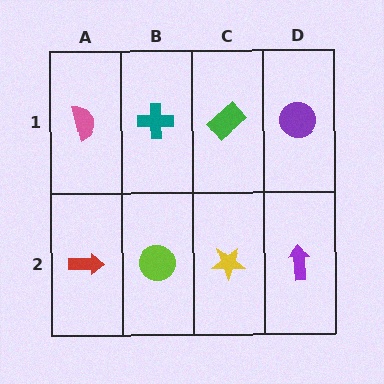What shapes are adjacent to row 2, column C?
A green rectangle (row 1, column C), a lime circle (row 2, column B), a purple arrow (row 2, column D).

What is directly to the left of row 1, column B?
A pink semicircle.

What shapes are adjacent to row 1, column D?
A purple arrow (row 2, column D), a green rectangle (row 1, column C).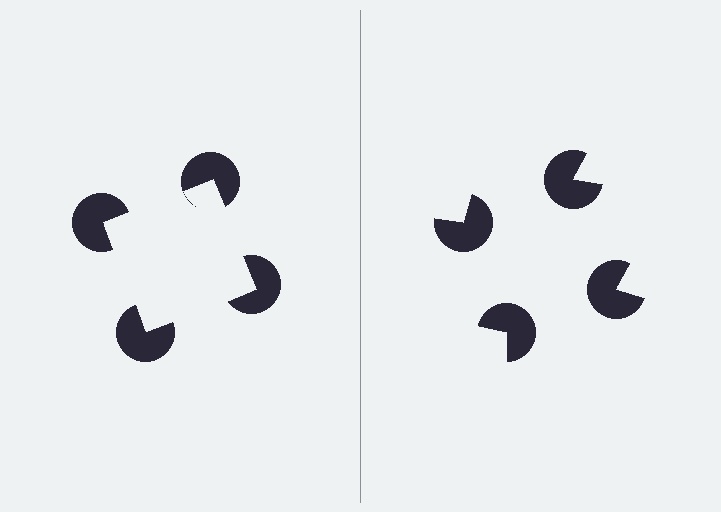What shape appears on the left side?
An illusory square.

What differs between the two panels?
The pac-man discs are positioned identically on both sides; only the wedge orientations differ. On the left they align to a square; on the right they are misaligned.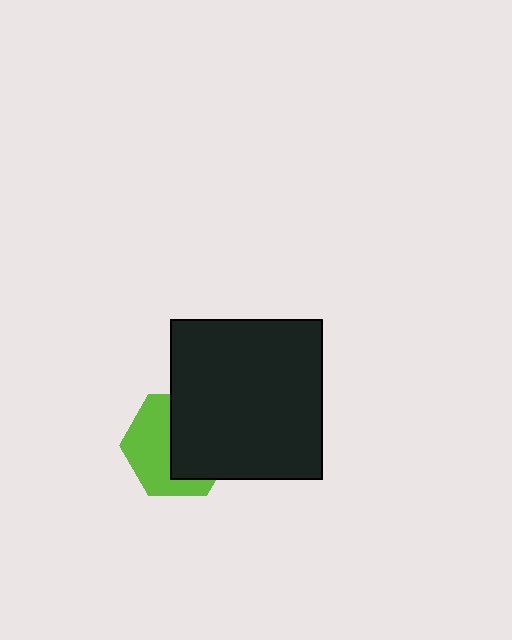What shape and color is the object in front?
The object in front is a black rectangle.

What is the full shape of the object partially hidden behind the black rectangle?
The partially hidden object is a lime hexagon.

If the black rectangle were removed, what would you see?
You would see the complete lime hexagon.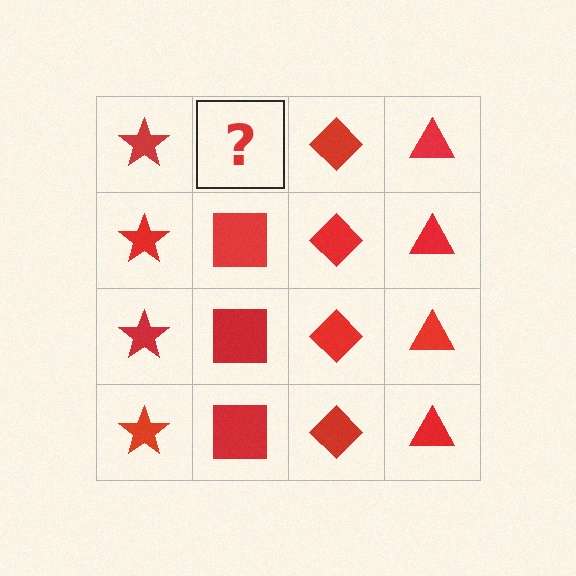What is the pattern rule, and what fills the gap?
The rule is that each column has a consistent shape. The gap should be filled with a red square.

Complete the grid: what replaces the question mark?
The question mark should be replaced with a red square.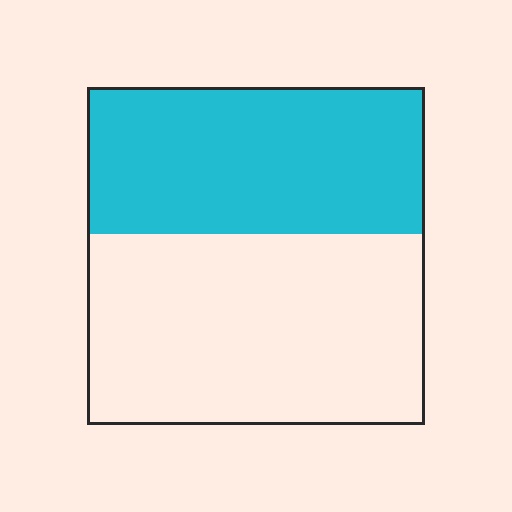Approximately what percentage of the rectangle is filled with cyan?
Approximately 45%.